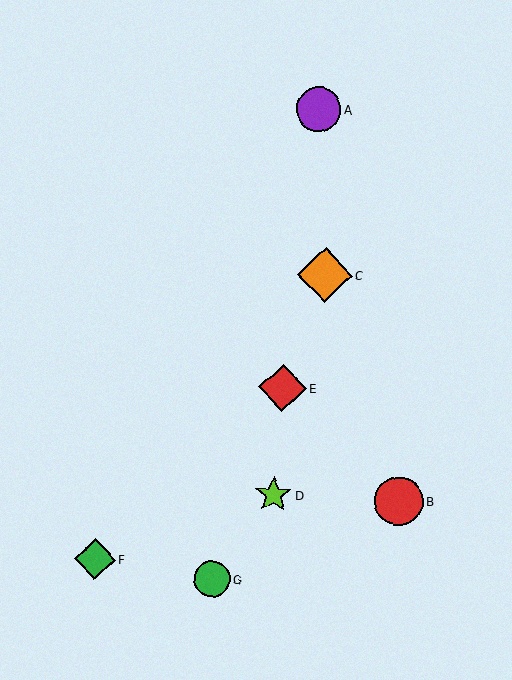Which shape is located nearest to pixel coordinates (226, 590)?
The green circle (labeled G) at (212, 579) is nearest to that location.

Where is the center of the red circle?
The center of the red circle is at (399, 501).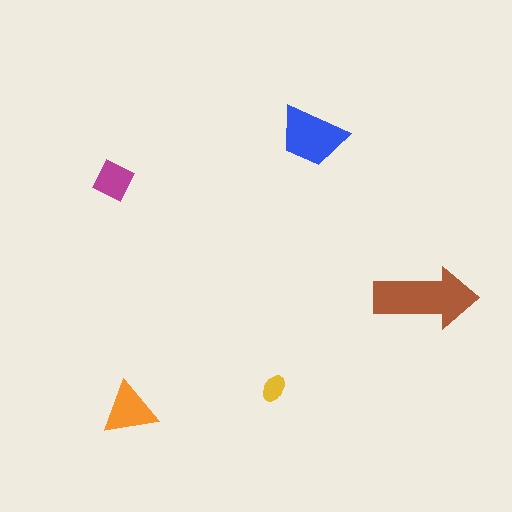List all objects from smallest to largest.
The yellow ellipse, the magenta diamond, the orange triangle, the blue trapezoid, the brown arrow.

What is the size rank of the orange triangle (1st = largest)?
3rd.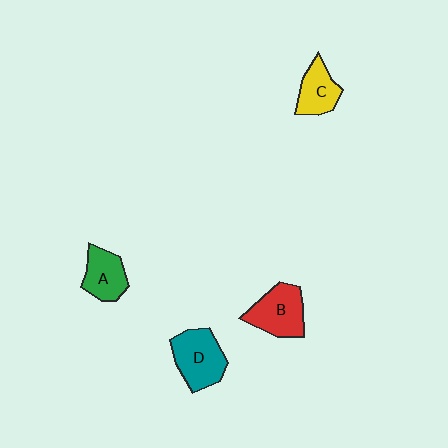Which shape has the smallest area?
Shape C (yellow).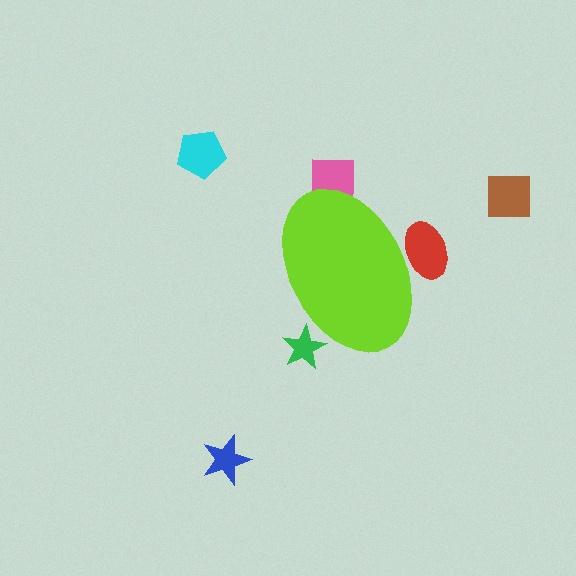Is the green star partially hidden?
Yes, the green star is partially hidden behind the lime ellipse.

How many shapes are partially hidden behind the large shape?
3 shapes are partially hidden.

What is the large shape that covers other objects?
A lime ellipse.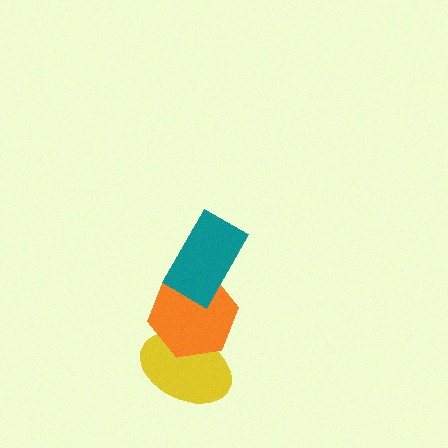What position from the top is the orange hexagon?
The orange hexagon is 2nd from the top.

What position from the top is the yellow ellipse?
The yellow ellipse is 3rd from the top.